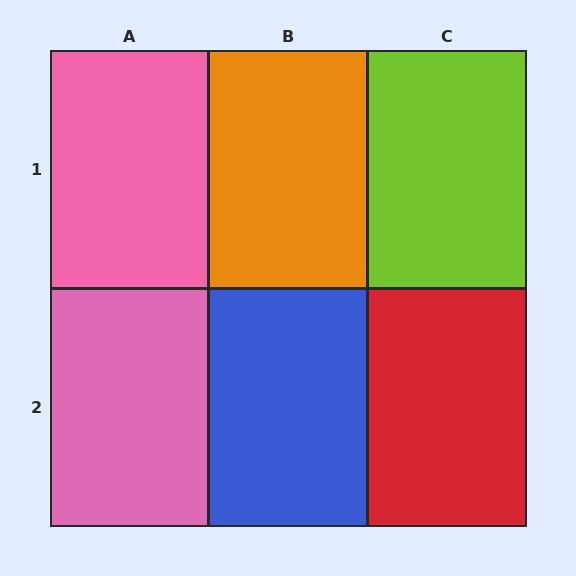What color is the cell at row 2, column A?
Pink.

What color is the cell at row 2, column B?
Blue.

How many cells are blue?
1 cell is blue.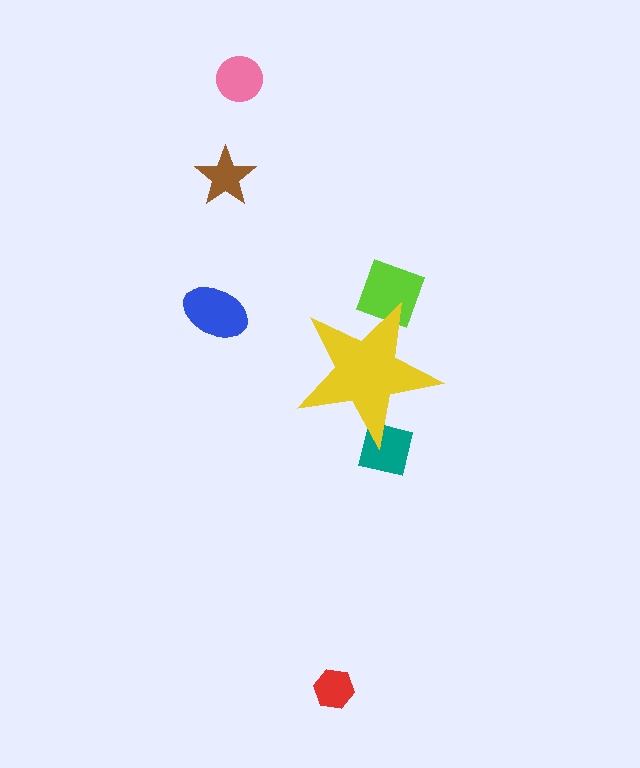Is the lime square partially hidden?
Yes, the lime square is partially hidden behind the yellow star.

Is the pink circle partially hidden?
No, the pink circle is fully visible.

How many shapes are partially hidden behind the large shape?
2 shapes are partially hidden.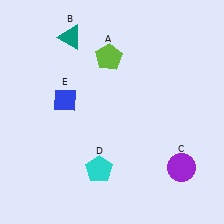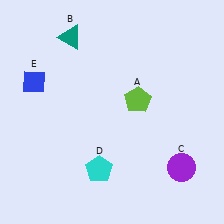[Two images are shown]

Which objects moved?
The objects that moved are: the lime pentagon (A), the blue diamond (E).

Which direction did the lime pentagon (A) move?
The lime pentagon (A) moved down.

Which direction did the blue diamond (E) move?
The blue diamond (E) moved left.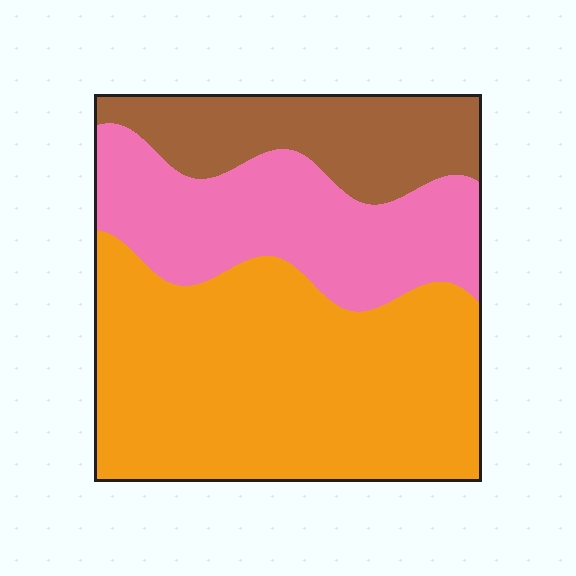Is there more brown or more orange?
Orange.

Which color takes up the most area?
Orange, at roughly 50%.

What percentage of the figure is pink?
Pink takes up between a quarter and a half of the figure.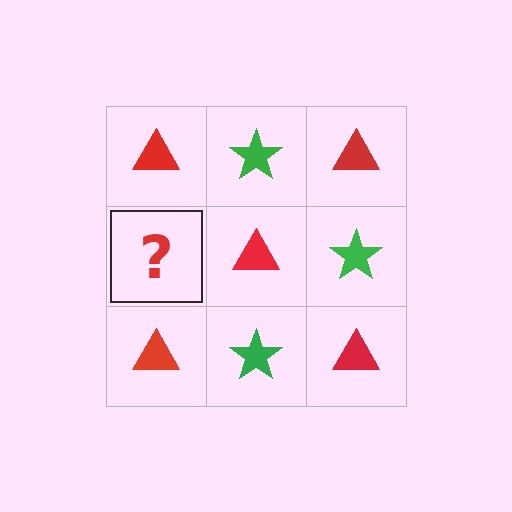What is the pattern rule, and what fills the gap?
The rule is that it alternates red triangle and green star in a checkerboard pattern. The gap should be filled with a green star.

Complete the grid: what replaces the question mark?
The question mark should be replaced with a green star.